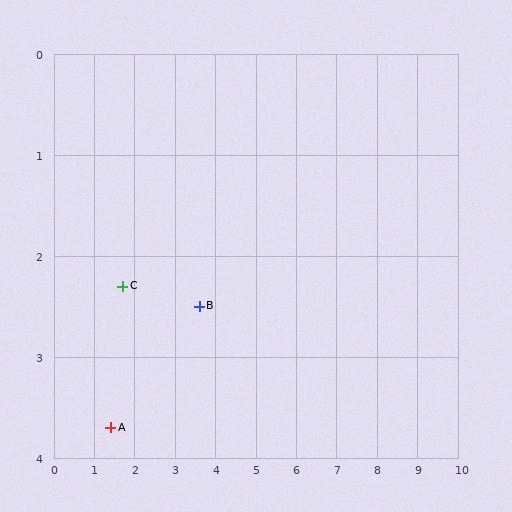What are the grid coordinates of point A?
Point A is at approximately (1.4, 3.7).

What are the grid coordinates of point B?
Point B is at approximately (3.6, 2.5).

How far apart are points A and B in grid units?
Points A and B are about 2.5 grid units apart.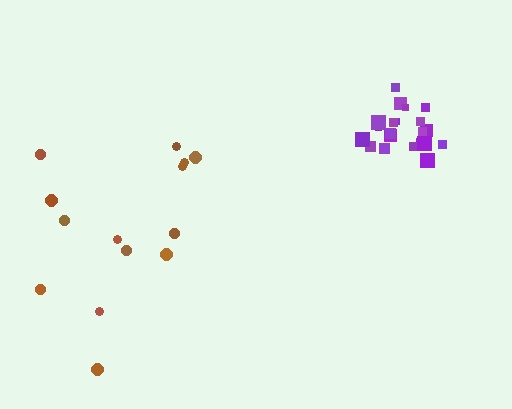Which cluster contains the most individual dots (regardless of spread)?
Purple (21).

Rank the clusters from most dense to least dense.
purple, brown.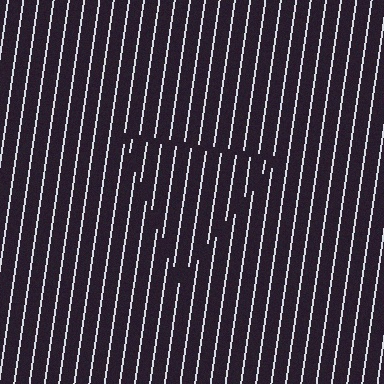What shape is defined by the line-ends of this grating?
An illusory triangle. The interior of the shape contains the same grating, shifted by half a period — the contour is defined by the phase discontinuity where line-ends from the inner and outer gratings abut.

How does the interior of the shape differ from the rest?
The interior of the shape contains the same grating, shifted by half a period — the contour is defined by the phase discontinuity where line-ends from the inner and outer gratings abut.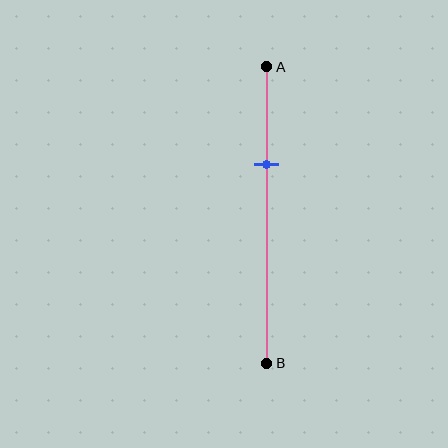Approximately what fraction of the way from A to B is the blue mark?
The blue mark is approximately 35% of the way from A to B.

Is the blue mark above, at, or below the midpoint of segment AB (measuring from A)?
The blue mark is above the midpoint of segment AB.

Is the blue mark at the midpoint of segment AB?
No, the mark is at about 35% from A, not at the 50% midpoint.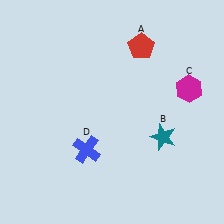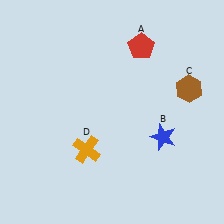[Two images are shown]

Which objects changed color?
B changed from teal to blue. C changed from magenta to brown. D changed from blue to orange.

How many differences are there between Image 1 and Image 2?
There are 3 differences between the two images.